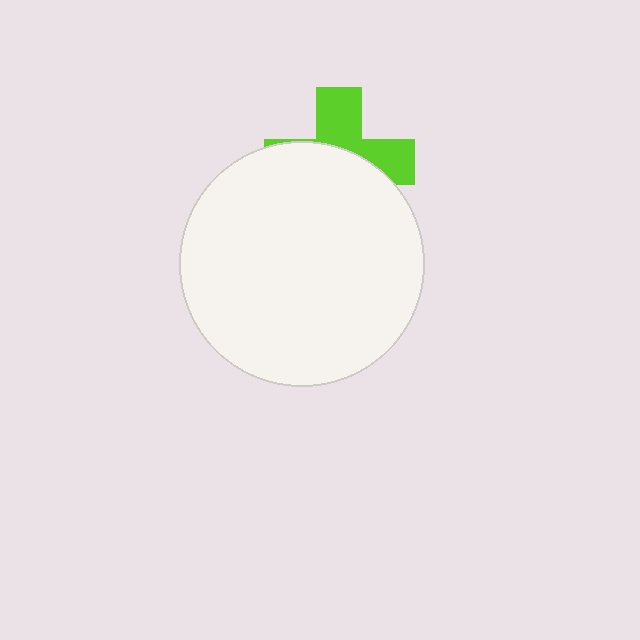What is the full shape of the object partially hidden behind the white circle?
The partially hidden object is a lime cross.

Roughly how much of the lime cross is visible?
A small part of it is visible (roughly 41%).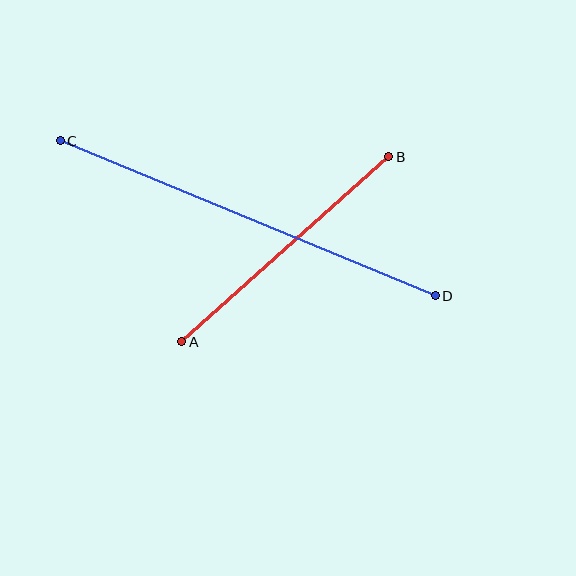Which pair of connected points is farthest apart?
Points C and D are farthest apart.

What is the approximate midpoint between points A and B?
The midpoint is at approximately (285, 249) pixels.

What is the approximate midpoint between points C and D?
The midpoint is at approximately (248, 218) pixels.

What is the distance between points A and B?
The distance is approximately 277 pixels.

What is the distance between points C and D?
The distance is approximately 406 pixels.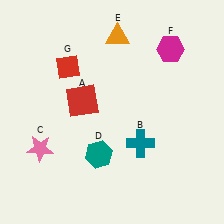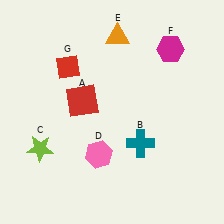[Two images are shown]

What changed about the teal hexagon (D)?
In Image 1, D is teal. In Image 2, it changed to pink.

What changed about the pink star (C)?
In Image 1, C is pink. In Image 2, it changed to lime.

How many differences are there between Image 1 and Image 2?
There are 2 differences between the two images.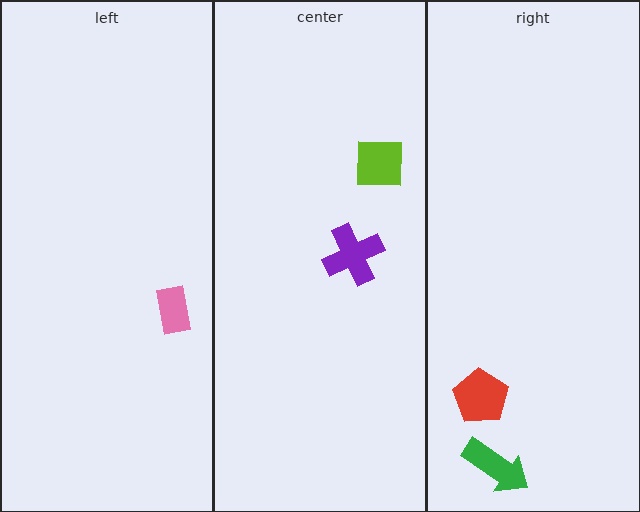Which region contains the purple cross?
The center region.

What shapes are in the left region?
The pink rectangle.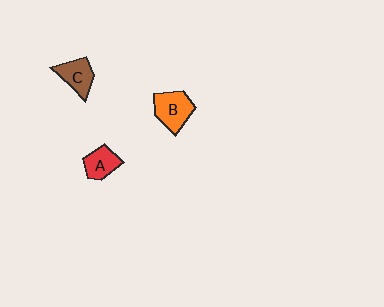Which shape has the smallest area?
Shape A (red).